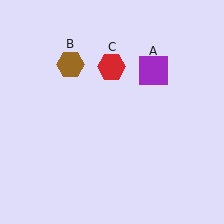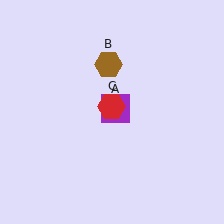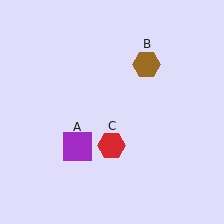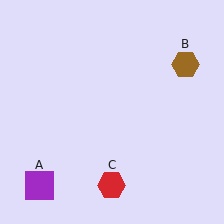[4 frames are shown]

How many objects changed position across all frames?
3 objects changed position: purple square (object A), brown hexagon (object B), red hexagon (object C).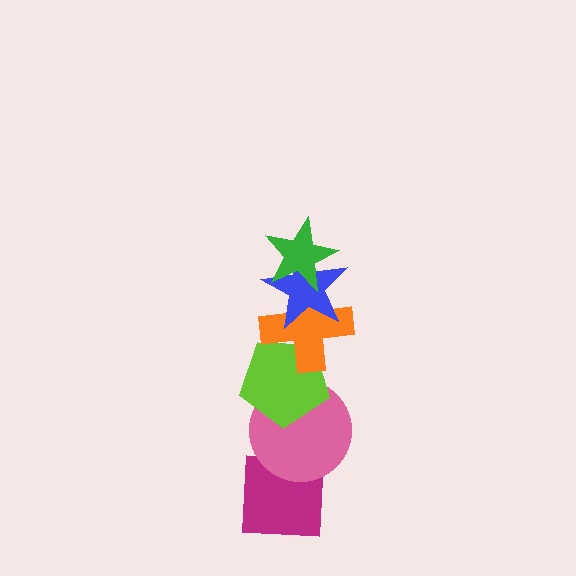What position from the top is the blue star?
The blue star is 2nd from the top.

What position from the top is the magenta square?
The magenta square is 6th from the top.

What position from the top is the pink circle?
The pink circle is 5th from the top.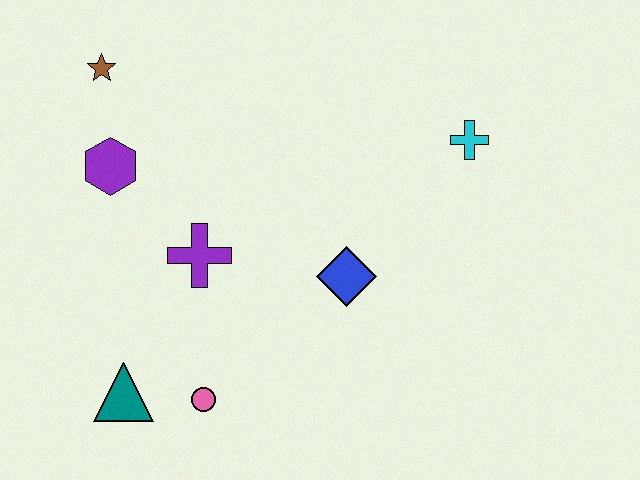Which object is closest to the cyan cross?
The blue diamond is closest to the cyan cross.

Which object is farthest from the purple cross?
The cyan cross is farthest from the purple cross.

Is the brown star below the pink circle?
No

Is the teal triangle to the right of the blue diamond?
No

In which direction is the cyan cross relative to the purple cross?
The cyan cross is to the right of the purple cross.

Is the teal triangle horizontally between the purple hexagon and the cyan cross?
Yes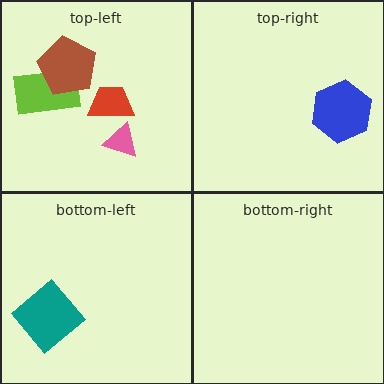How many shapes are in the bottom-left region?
1.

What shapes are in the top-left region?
The lime rectangle, the red trapezoid, the brown pentagon, the pink triangle.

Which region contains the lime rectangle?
The top-left region.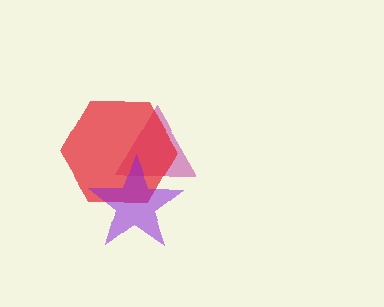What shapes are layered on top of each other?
The layered shapes are: a magenta triangle, a red hexagon, a purple star.